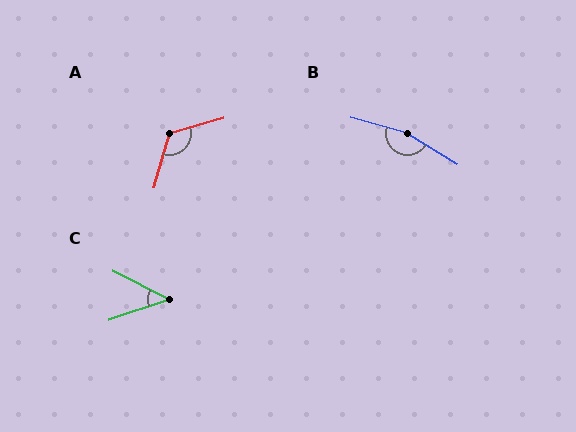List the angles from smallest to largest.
C (46°), A (121°), B (164°).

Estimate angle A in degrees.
Approximately 121 degrees.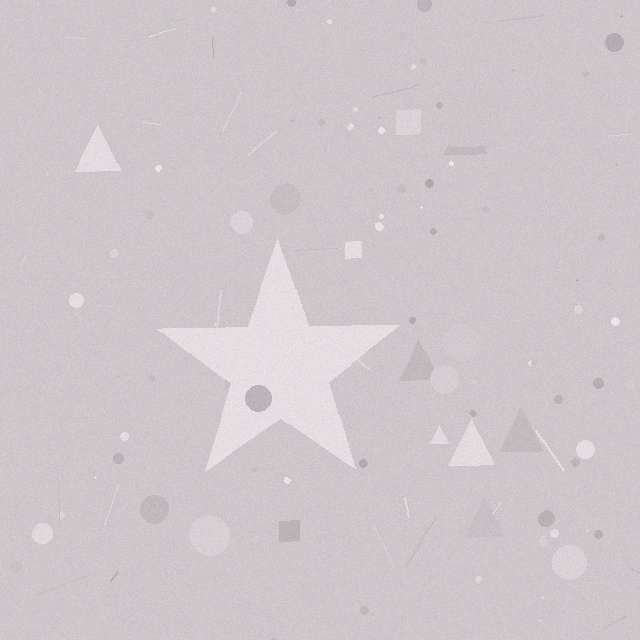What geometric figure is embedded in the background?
A star is embedded in the background.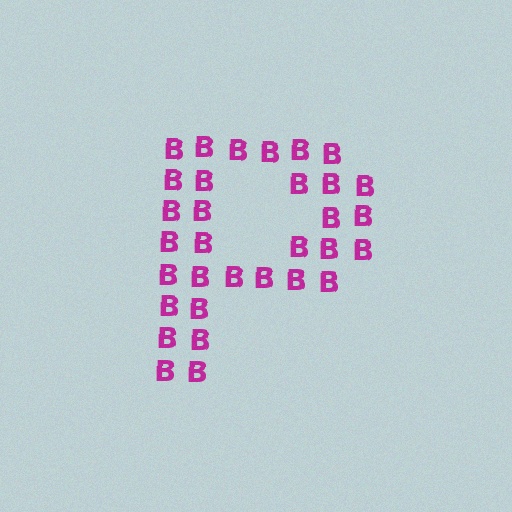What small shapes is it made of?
It is made of small letter B's.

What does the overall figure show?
The overall figure shows the letter P.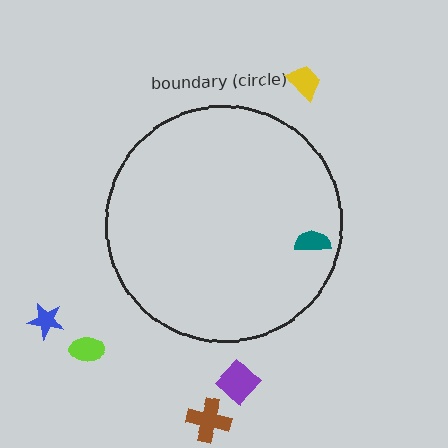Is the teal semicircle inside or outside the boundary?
Inside.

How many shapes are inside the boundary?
1 inside, 5 outside.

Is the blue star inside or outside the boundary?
Outside.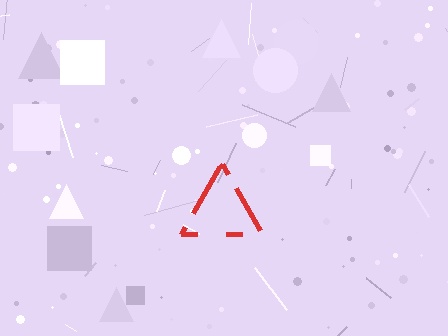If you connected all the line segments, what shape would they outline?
They would outline a triangle.